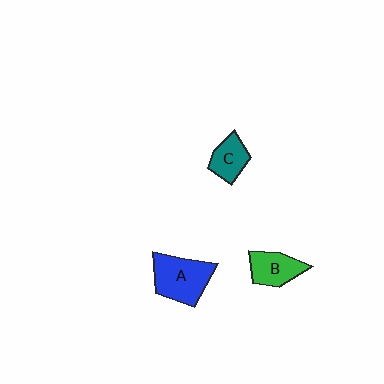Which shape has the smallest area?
Shape C (teal).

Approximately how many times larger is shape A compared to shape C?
Approximately 1.8 times.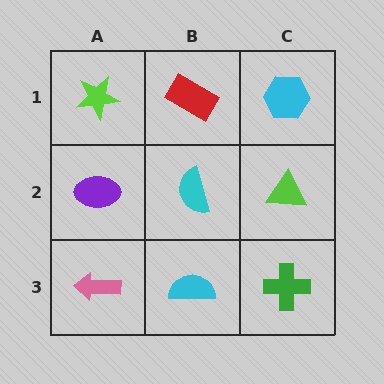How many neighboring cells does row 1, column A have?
2.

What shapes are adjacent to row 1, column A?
A purple ellipse (row 2, column A), a red rectangle (row 1, column B).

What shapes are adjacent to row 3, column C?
A lime triangle (row 2, column C), a cyan semicircle (row 3, column B).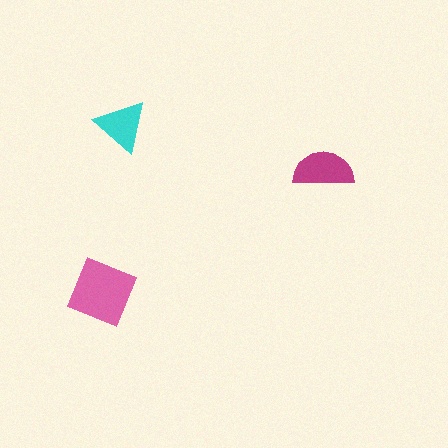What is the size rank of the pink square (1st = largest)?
1st.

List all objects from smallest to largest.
The cyan triangle, the magenta semicircle, the pink square.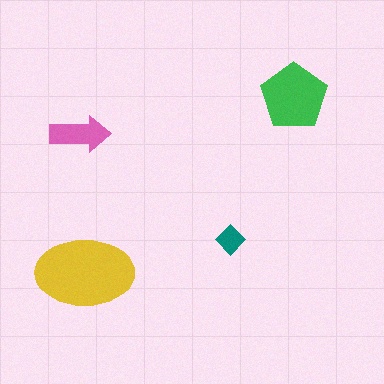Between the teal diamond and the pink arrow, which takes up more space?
The pink arrow.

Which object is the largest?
The yellow ellipse.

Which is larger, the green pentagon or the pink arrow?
The green pentagon.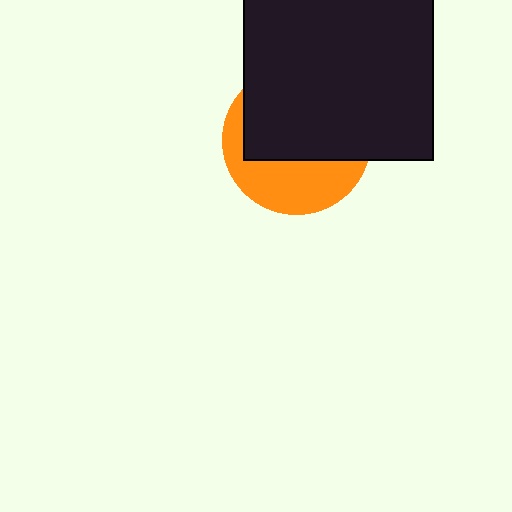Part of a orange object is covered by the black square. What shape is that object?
It is a circle.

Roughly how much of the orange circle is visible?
A small part of it is visible (roughly 39%).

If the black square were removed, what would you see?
You would see the complete orange circle.